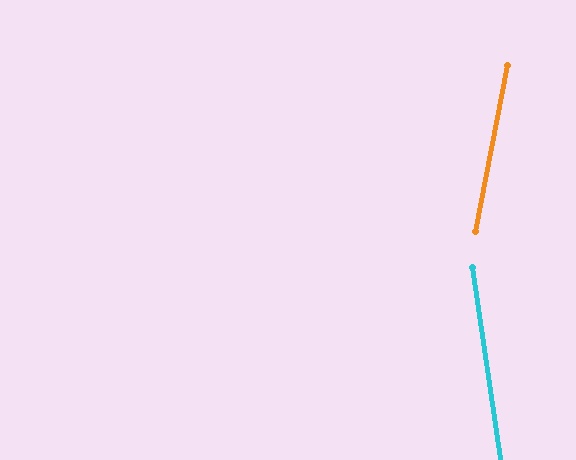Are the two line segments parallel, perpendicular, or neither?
Neither parallel nor perpendicular — they differ by about 19°.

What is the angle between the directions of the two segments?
Approximately 19 degrees.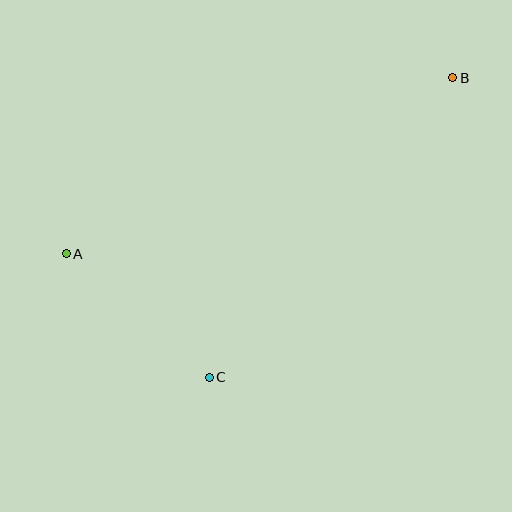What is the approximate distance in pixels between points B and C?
The distance between B and C is approximately 386 pixels.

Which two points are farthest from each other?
Points A and B are farthest from each other.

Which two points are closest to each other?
Points A and C are closest to each other.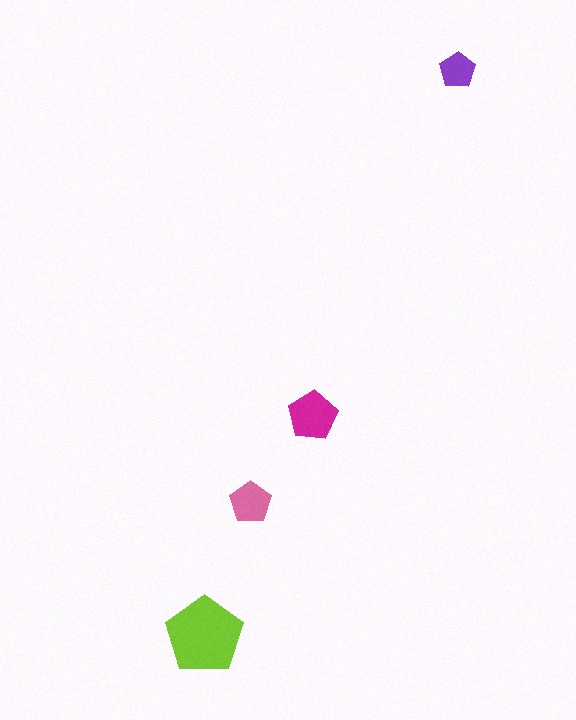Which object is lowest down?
The lime pentagon is bottommost.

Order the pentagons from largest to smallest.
the lime one, the magenta one, the pink one, the purple one.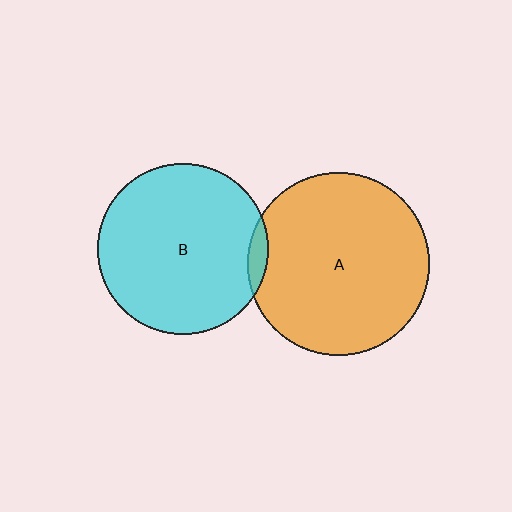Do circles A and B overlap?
Yes.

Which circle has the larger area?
Circle A (orange).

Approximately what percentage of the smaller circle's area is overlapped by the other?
Approximately 5%.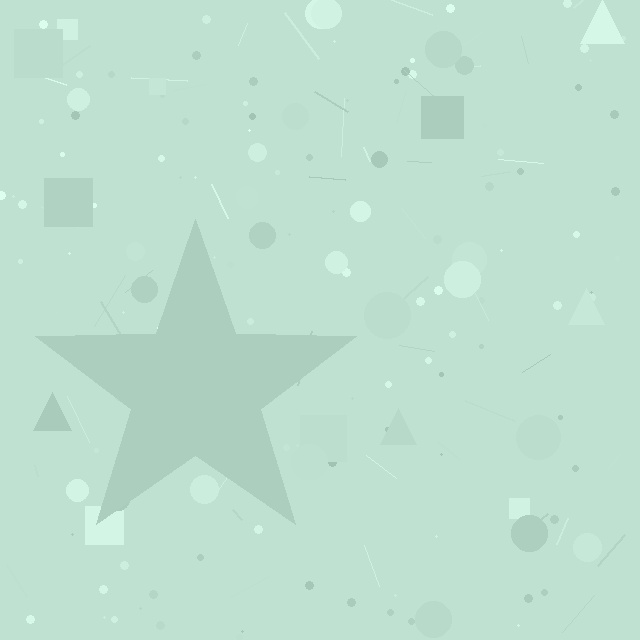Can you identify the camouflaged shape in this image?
The camouflaged shape is a star.